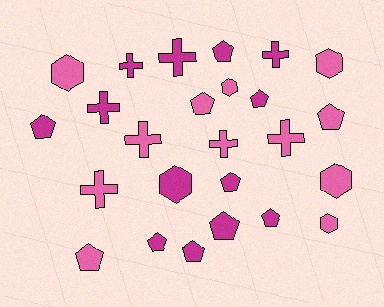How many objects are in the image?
There are 25 objects.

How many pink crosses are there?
There are 4 pink crosses.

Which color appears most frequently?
Magenta, with 13 objects.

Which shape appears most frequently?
Pentagon, with 11 objects.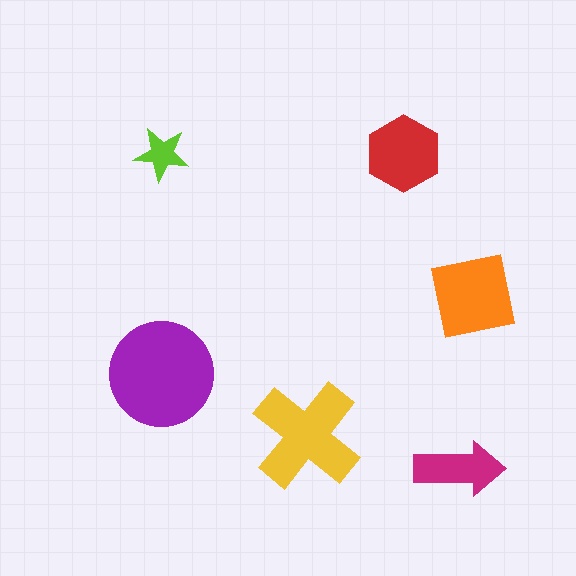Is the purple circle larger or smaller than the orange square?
Larger.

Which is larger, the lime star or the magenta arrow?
The magenta arrow.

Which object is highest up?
The red hexagon is topmost.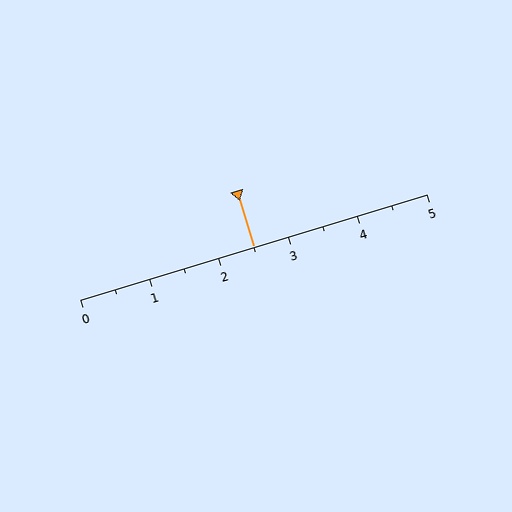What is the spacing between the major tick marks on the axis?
The major ticks are spaced 1 apart.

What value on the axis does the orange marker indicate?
The marker indicates approximately 2.5.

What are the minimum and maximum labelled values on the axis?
The axis runs from 0 to 5.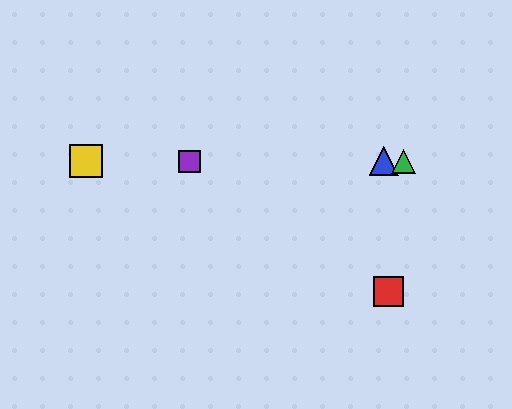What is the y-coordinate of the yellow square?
The yellow square is at y≈161.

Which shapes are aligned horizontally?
The blue triangle, the green triangle, the yellow square, the purple square are aligned horizontally.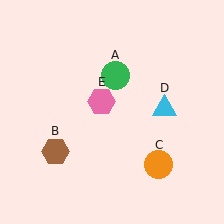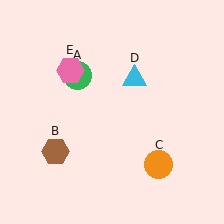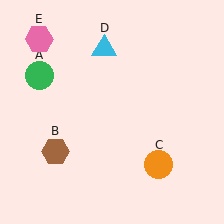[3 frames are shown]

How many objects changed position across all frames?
3 objects changed position: green circle (object A), cyan triangle (object D), pink hexagon (object E).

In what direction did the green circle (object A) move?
The green circle (object A) moved left.